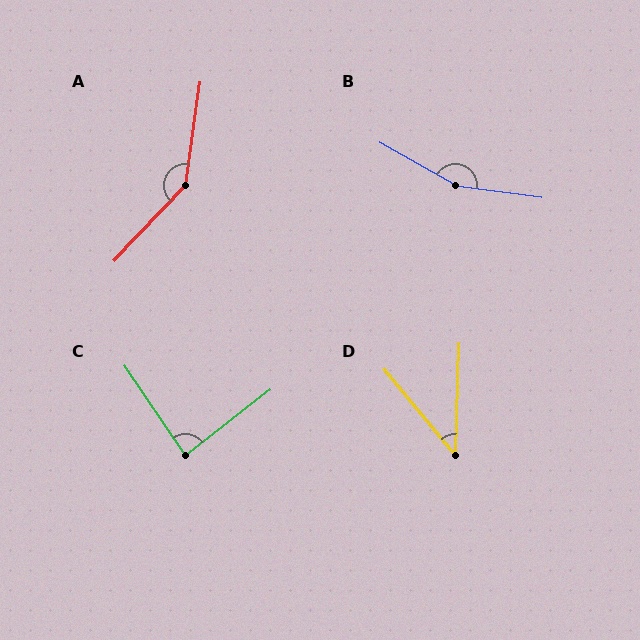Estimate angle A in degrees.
Approximately 145 degrees.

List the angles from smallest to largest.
D (42°), C (86°), A (145°), B (158°).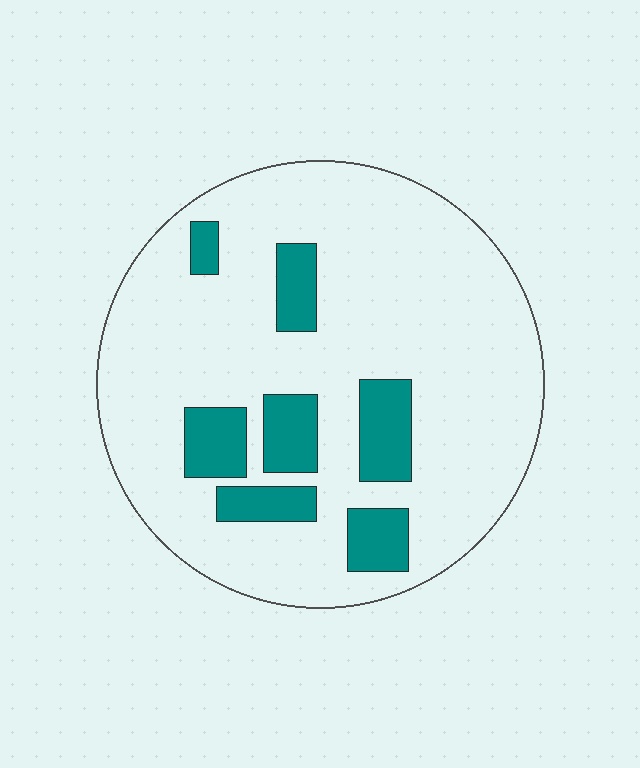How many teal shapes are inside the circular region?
7.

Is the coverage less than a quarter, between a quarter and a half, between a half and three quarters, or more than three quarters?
Less than a quarter.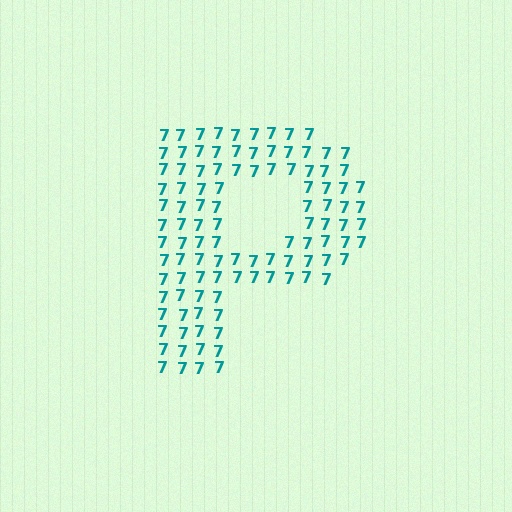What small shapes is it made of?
It is made of small digit 7's.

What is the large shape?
The large shape is the letter P.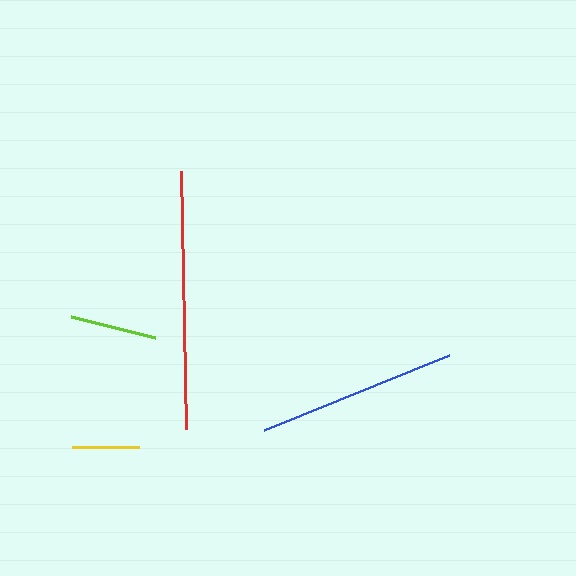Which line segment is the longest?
The red line is the longest at approximately 258 pixels.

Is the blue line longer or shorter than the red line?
The red line is longer than the blue line.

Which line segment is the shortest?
The yellow line is the shortest at approximately 68 pixels.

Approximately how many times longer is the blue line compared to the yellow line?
The blue line is approximately 2.9 times the length of the yellow line.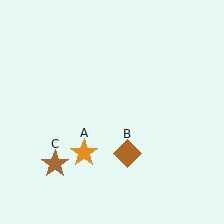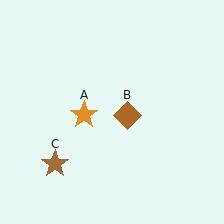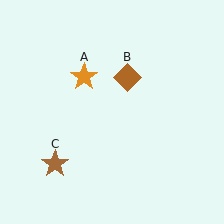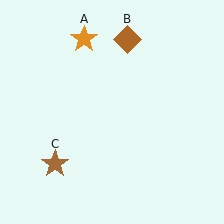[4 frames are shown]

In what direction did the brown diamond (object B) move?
The brown diamond (object B) moved up.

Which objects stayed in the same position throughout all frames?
Brown star (object C) remained stationary.